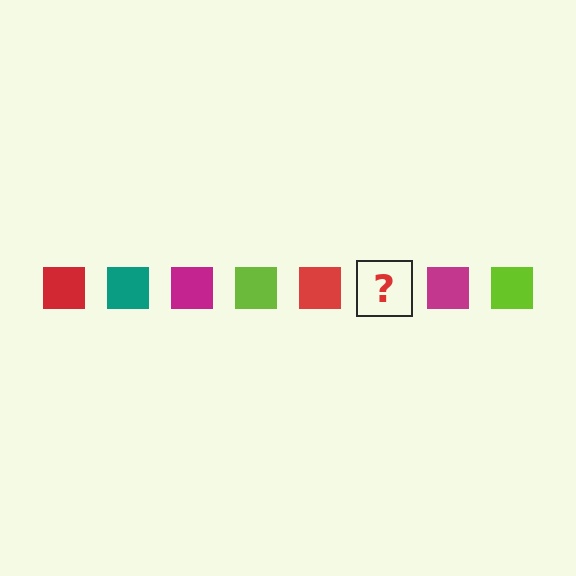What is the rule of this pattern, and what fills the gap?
The rule is that the pattern cycles through red, teal, magenta, lime squares. The gap should be filled with a teal square.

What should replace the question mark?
The question mark should be replaced with a teal square.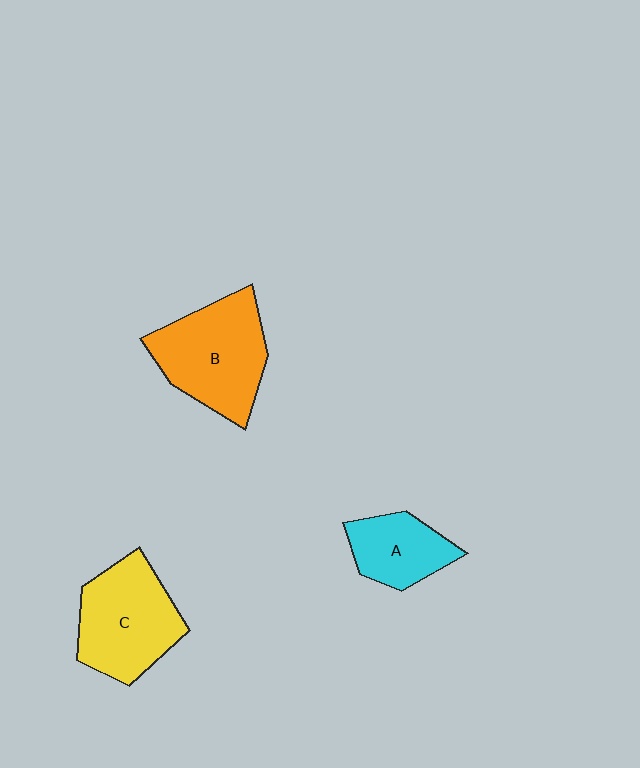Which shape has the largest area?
Shape B (orange).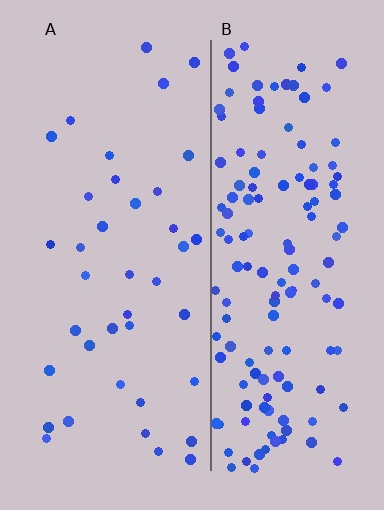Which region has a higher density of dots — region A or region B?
B (the right).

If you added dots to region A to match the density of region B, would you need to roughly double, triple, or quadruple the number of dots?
Approximately quadruple.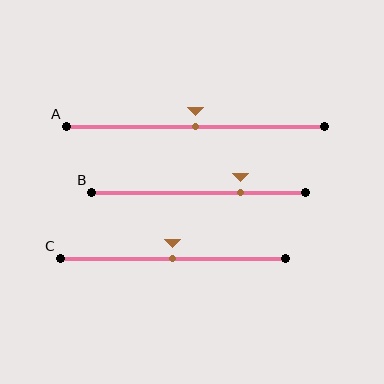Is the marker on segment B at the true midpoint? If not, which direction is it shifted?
No, the marker on segment B is shifted to the right by about 20% of the segment length.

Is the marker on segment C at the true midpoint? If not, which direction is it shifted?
Yes, the marker on segment C is at the true midpoint.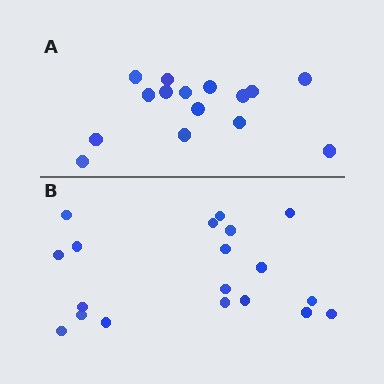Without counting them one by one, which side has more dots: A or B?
Region B (the bottom region) has more dots.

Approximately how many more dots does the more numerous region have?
Region B has about 4 more dots than region A.